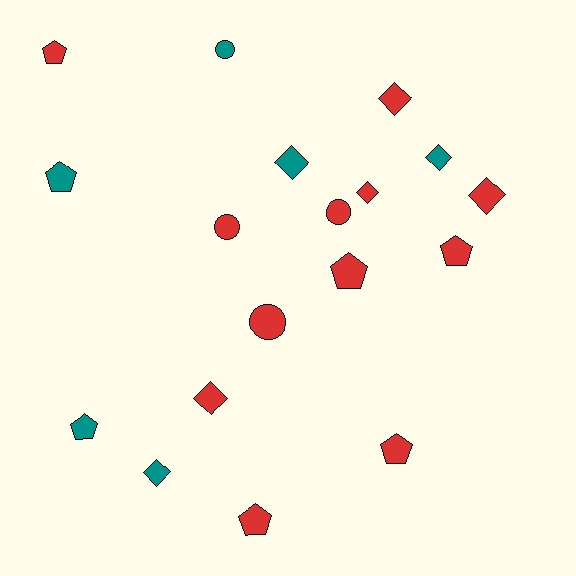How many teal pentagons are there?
There are 2 teal pentagons.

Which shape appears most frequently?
Pentagon, with 7 objects.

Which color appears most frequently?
Red, with 12 objects.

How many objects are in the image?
There are 18 objects.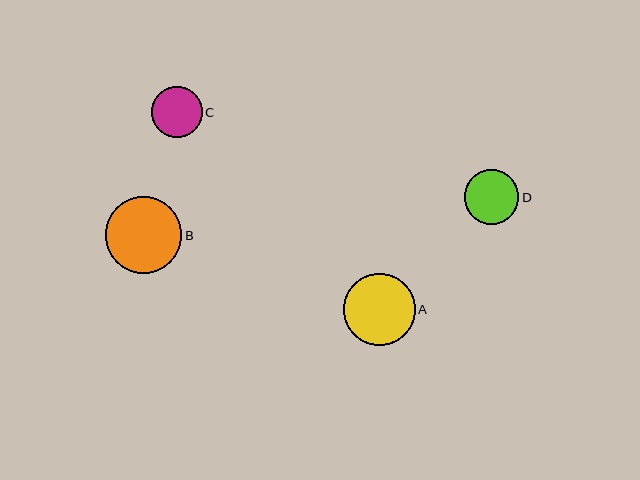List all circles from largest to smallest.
From largest to smallest: B, A, D, C.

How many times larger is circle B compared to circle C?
Circle B is approximately 1.5 times the size of circle C.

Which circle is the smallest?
Circle C is the smallest with a size of approximately 50 pixels.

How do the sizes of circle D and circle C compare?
Circle D and circle C are approximately the same size.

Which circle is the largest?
Circle B is the largest with a size of approximately 77 pixels.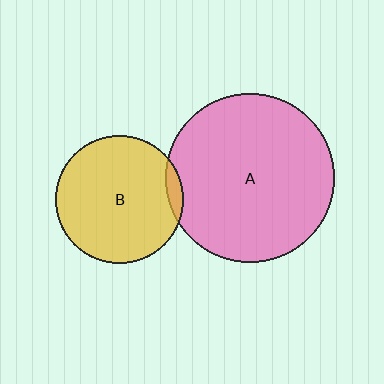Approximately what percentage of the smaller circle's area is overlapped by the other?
Approximately 5%.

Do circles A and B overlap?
Yes.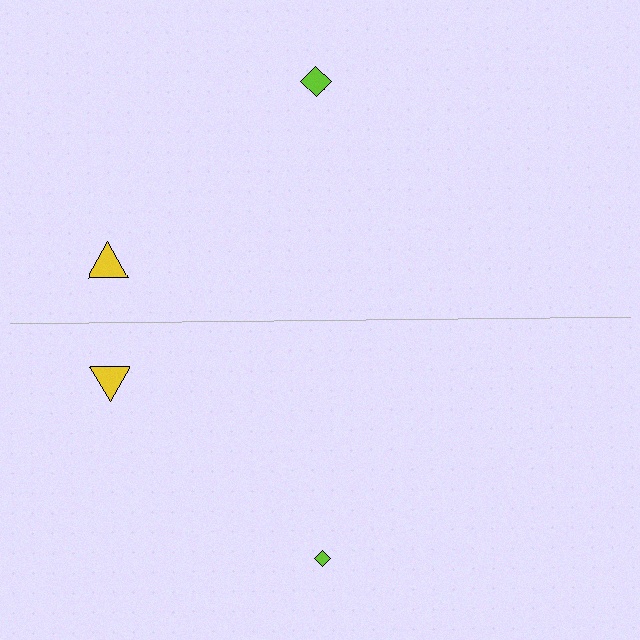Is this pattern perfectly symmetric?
No, the pattern is not perfectly symmetric. The lime diamond on the bottom side has a different size than its mirror counterpart.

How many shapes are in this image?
There are 4 shapes in this image.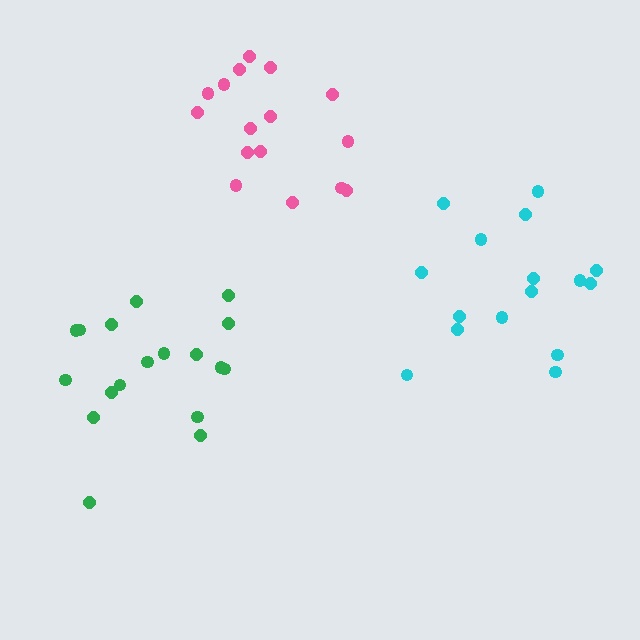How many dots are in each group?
Group 1: 18 dots, Group 2: 16 dots, Group 3: 16 dots (50 total).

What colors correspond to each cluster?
The clusters are colored: green, pink, cyan.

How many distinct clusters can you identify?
There are 3 distinct clusters.